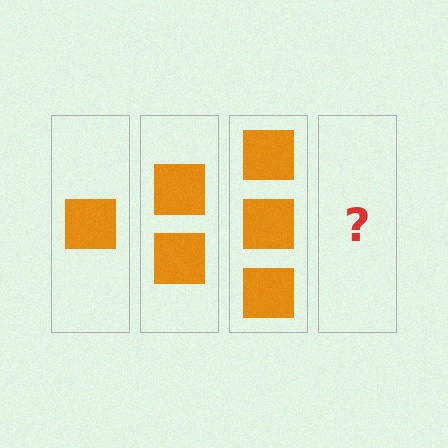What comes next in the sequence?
The next element should be 4 squares.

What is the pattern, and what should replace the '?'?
The pattern is that each step adds one more square. The '?' should be 4 squares.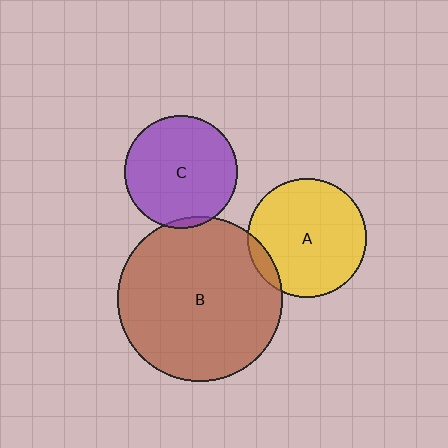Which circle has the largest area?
Circle B (brown).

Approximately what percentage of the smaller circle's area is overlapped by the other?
Approximately 10%.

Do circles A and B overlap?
Yes.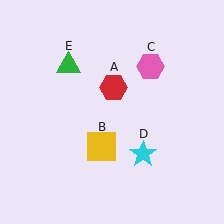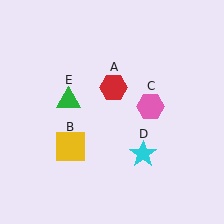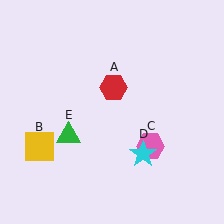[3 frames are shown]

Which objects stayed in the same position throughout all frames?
Red hexagon (object A) and cyan star (object D) remained stationary.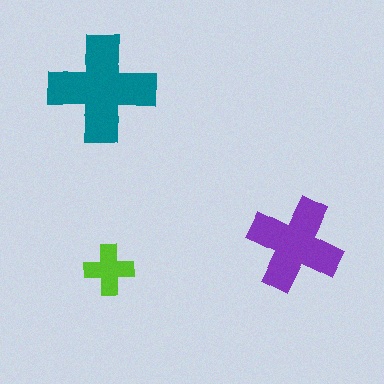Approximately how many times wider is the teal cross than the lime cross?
About 2 times wider.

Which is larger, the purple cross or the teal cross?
The teal one.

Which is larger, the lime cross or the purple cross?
The purple one.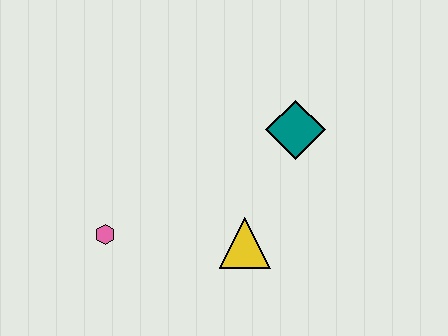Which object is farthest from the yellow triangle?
The pink hexagon is farthest from the yellow triangle.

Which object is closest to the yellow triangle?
The teal diamond is closest to the yellow triangle.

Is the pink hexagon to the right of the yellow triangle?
No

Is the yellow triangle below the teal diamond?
Yes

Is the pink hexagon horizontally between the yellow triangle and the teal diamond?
No